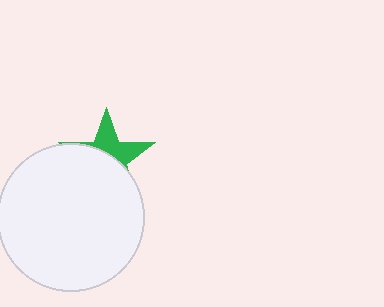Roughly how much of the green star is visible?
A small part of it is visible (roughly 42%).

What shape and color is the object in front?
The object in front is a white circle.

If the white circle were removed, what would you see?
You would see the complete green star.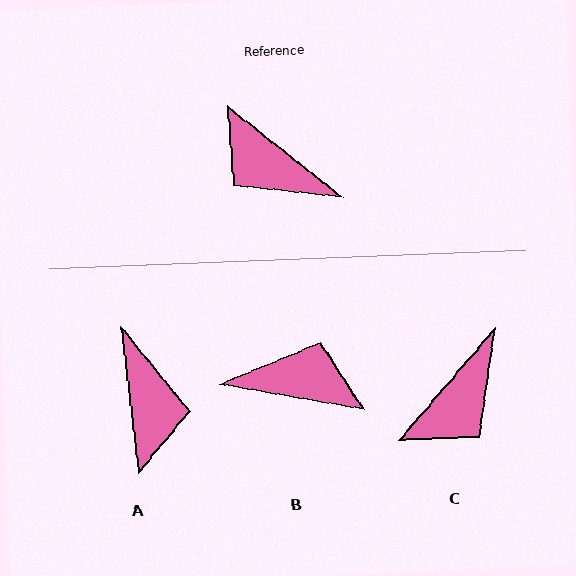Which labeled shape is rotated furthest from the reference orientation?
B, about 152 degrees away.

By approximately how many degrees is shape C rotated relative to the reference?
Approximately 88 degrees counter-clockwise.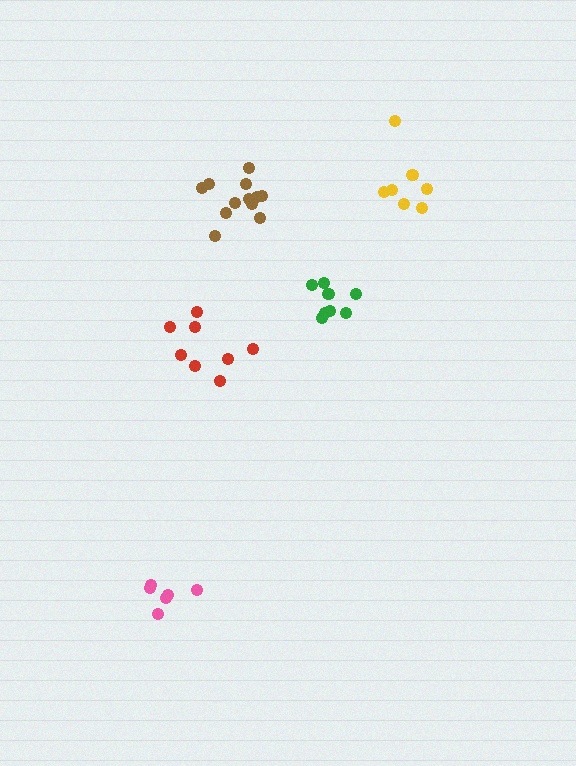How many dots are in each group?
Group 1: 8 dots, Group 2: 7 dots, Group 3: 12 dots, Group 4: 9 dots, Group 5: 6 dots (42 total).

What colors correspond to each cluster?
The clusters are colored: red, yellow, brown, green, pink.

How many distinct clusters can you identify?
There are 5 distinct clusters.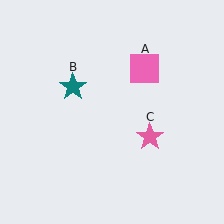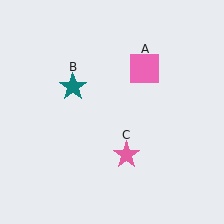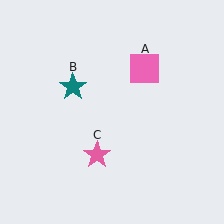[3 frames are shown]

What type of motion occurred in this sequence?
The pink star (object C) rotated clockwise around the center of the scene.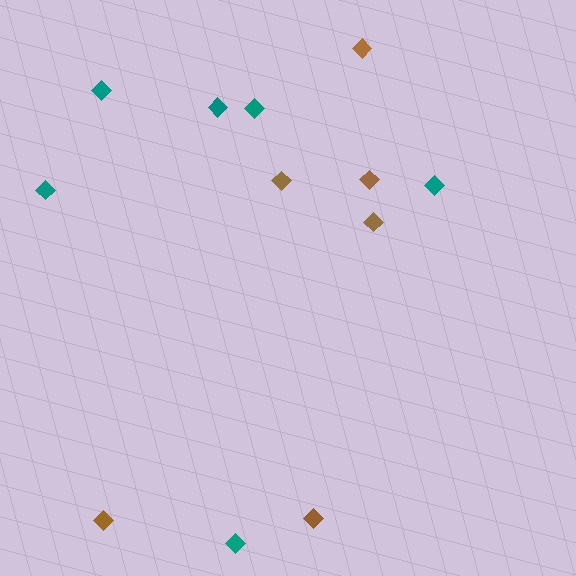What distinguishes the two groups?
There are 2 groups: one group of brown diamonds (6) and one group of teal diamonds (6).